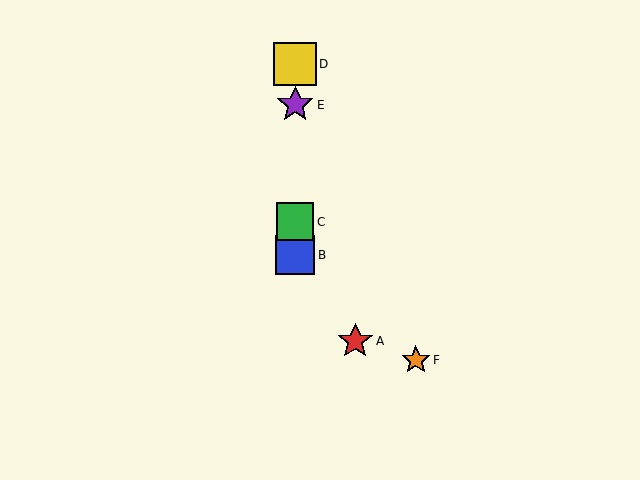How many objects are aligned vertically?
4 objects (B, C, D, E) are aligned vertically.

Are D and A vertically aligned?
No, D is at x≈295 and A is at x≈355.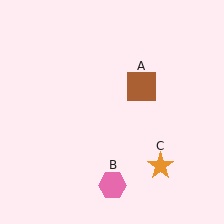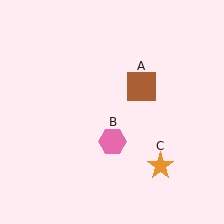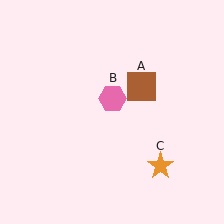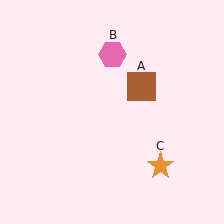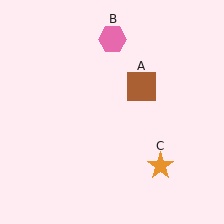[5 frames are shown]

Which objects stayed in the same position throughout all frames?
Brown square (object A) and orange star (object C) remained stationary.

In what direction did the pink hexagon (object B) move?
The pink hexagon (object B) moved up.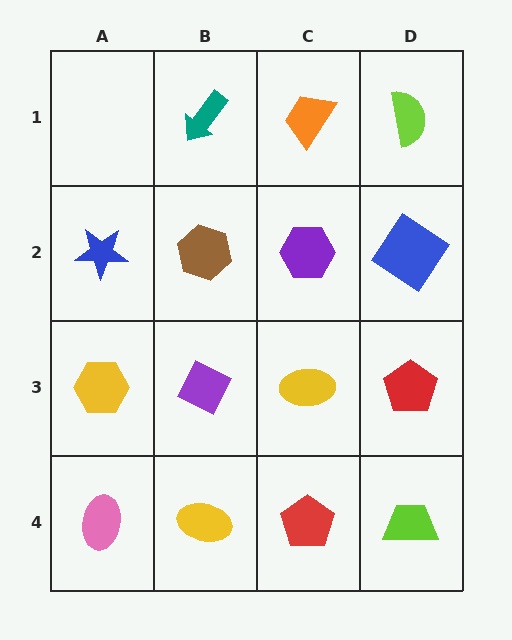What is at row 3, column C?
A yellow ellipse.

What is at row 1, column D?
A lime semicircle.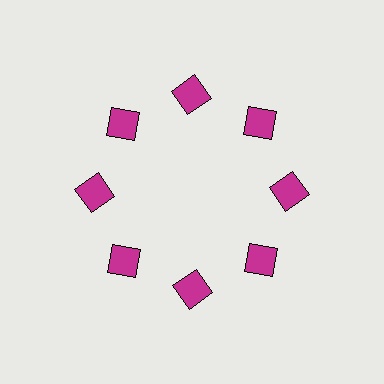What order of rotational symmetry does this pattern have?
This pattern has 8-fold rotational symmetry.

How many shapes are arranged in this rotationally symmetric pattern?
There are 8 shapes, arranged in 8 groups of 1.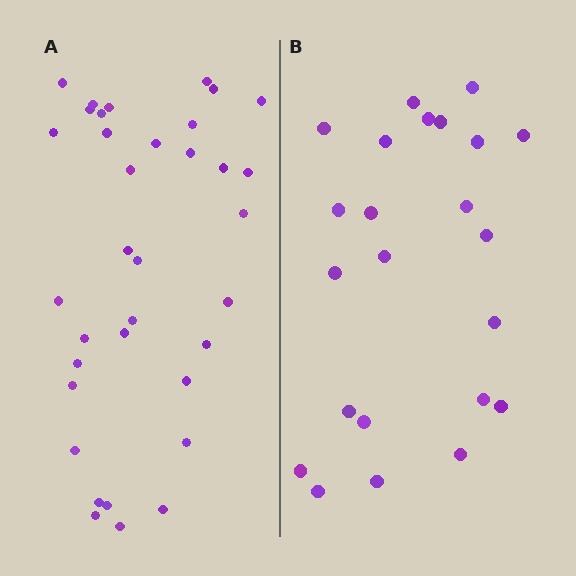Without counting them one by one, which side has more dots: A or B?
Region A (the left region) has more dots.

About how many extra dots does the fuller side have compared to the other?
Region A has roughly 12 or so more dots than region B.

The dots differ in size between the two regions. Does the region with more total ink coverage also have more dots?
No. Region B has more total ink coverage because its dots are larger, but region A actually contains more individual dots. Total area can be misleading — the number of items is what matters here.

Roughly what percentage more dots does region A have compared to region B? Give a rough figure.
About 50% more.